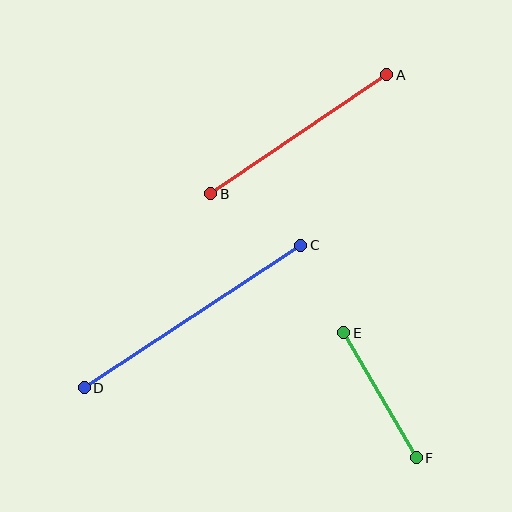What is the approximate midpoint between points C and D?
The midpoint is at approximately (192, 317) pixels.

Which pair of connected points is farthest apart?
Points C and D are farthest apart.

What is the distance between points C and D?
The distance is approximately 259 pixels.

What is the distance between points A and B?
The distance is approximately 212 pixels.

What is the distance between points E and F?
The distance is approximately 144 pixels.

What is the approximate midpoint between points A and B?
The midpoint is at approximately (299, 134) pixels.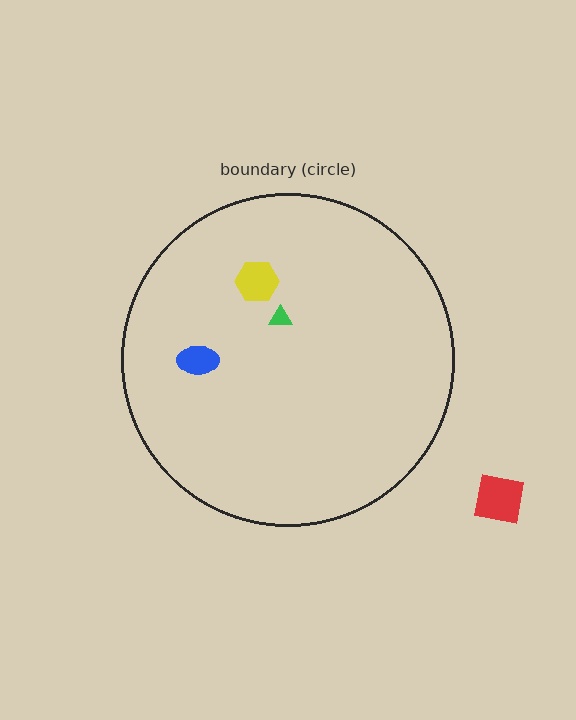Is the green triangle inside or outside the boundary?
Inside.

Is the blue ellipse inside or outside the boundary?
Inside.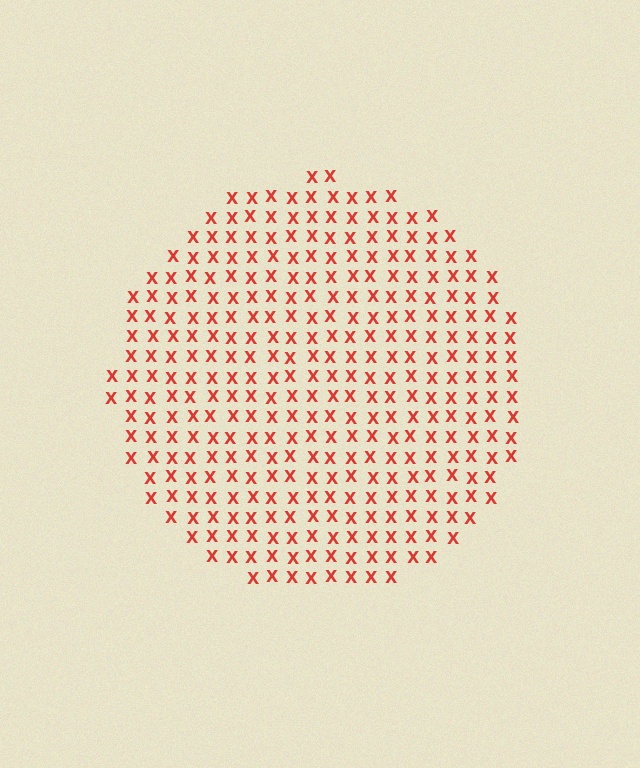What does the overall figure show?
The overall figure shows a circle.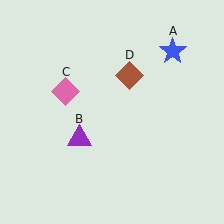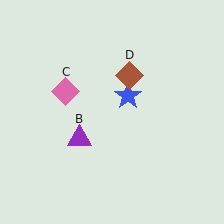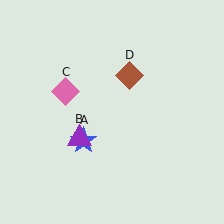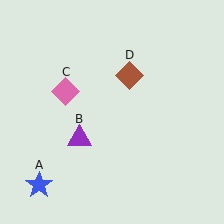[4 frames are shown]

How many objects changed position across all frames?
1 object changed position: blue star (object A).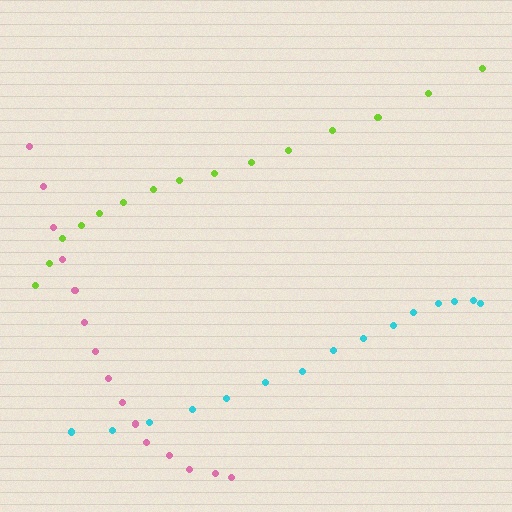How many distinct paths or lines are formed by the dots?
There are 3 distinct paths.